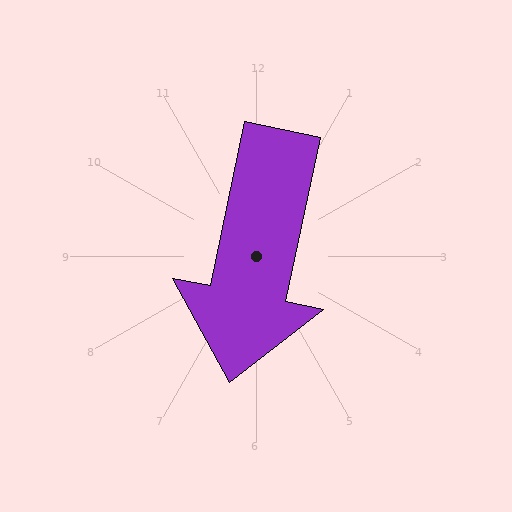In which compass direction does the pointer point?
South.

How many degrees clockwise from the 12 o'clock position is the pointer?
Approximately 192 degrees.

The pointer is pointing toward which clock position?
Roughly 6 o'clock.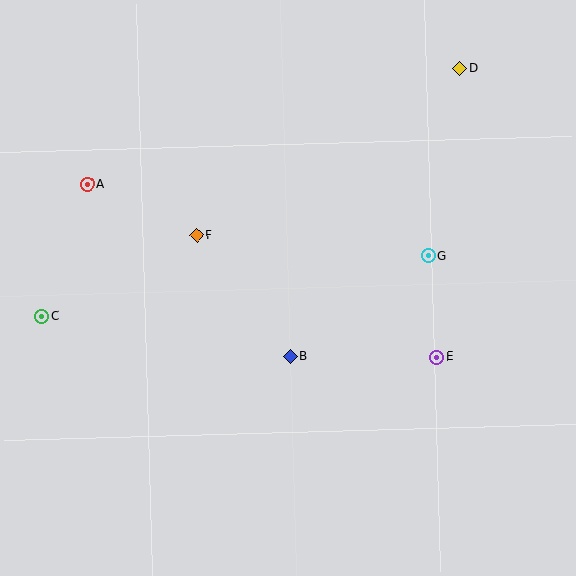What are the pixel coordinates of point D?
Point D is at (459, 68).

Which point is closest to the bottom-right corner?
Point E is closest to the bottom-right corner.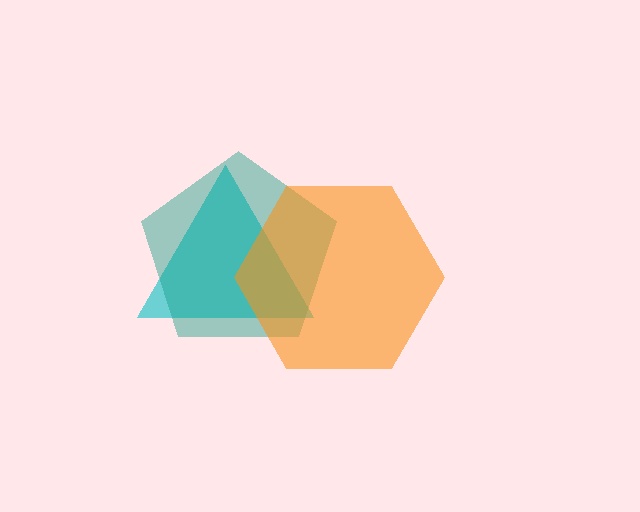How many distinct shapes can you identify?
There are 3 distinct shapes: a cyan triangle, a teal pentagon, an orange hexagon.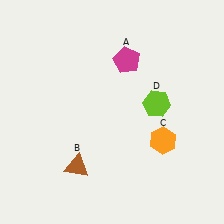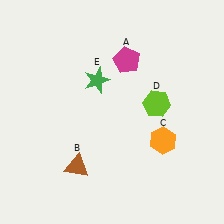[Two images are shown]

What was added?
A green star (E) was added in Image 2.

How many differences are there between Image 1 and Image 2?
There is 1 difference between the two images.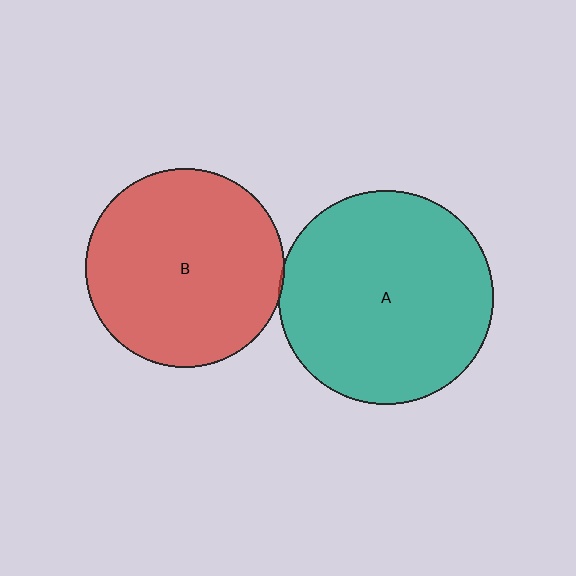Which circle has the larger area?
Circle A (teal).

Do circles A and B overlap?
Yes.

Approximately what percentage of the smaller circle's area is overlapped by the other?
Approximately 5%.